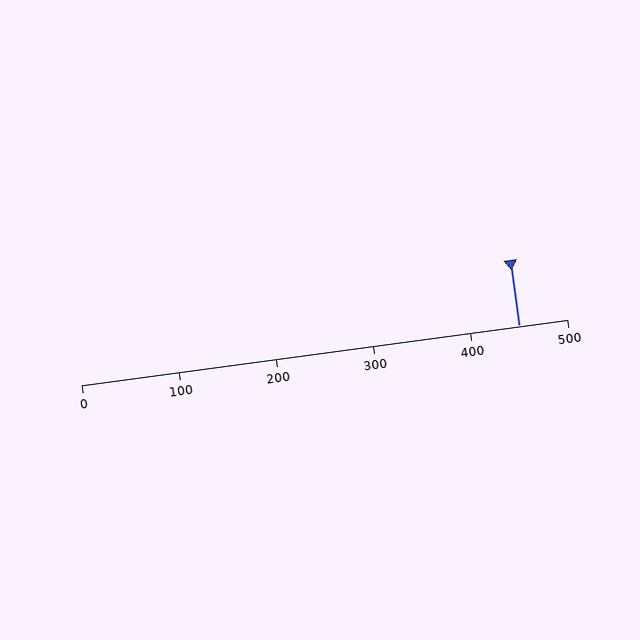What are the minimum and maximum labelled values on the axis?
The axis runs from 0 to 500.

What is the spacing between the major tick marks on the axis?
The major ticks are spaced 100 apart.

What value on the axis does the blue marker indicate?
The marker indicates approximately 450.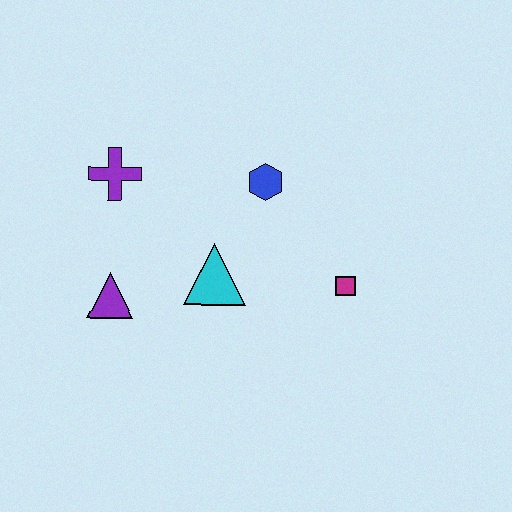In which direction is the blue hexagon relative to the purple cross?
The blue hexagon is to the right of the purple cross.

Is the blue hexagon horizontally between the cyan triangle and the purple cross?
No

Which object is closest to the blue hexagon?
The cyan triangle is closest to the blue hexagon.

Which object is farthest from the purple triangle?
The magenta square is farthest from the purple triangle.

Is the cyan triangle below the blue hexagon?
Yes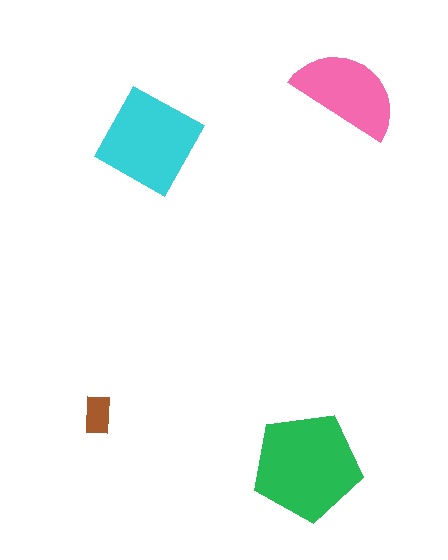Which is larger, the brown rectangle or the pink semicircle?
The pink semicircle.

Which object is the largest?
The green pentagon.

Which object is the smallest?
The brown rectangle.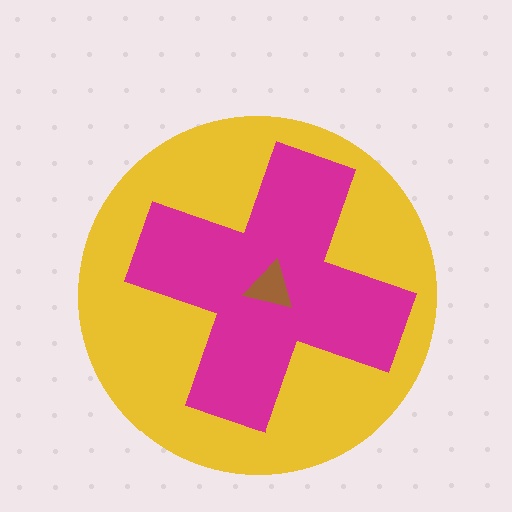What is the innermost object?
The brown triangle.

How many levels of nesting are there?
3.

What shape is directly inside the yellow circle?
The magenta cross.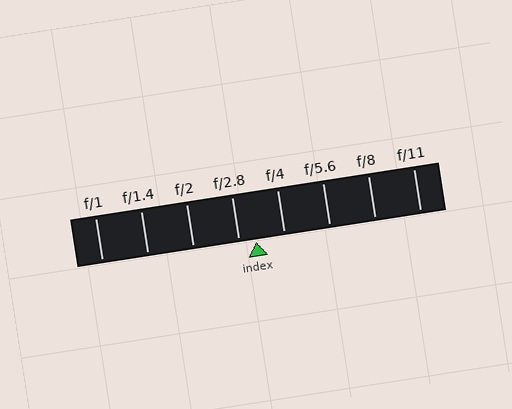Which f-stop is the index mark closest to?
The index mark is closest to f/2.8.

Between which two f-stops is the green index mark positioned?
The index mark is between f/2.8 and f/4.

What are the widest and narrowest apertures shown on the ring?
The widest aperture shown is f/1 and the narrowest is f/11.